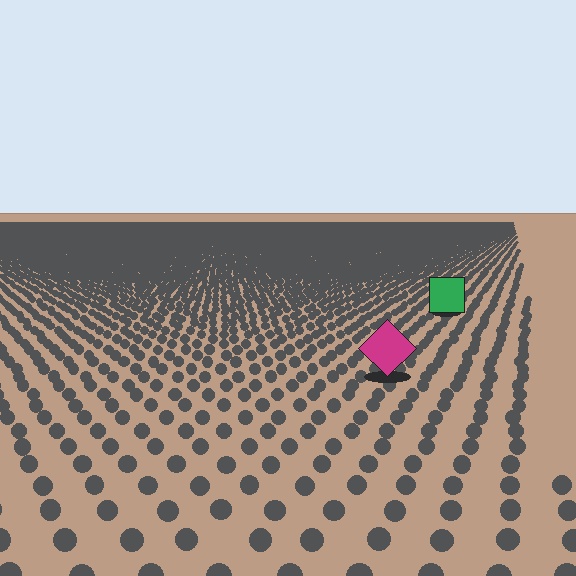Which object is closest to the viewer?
The magenta diamond is closest. The texture marks near it are larger and more spread out.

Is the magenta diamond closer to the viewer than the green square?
Yes. The magenta diamond is closer — you can tell from the texture gradient: the ground texture is coarser near it.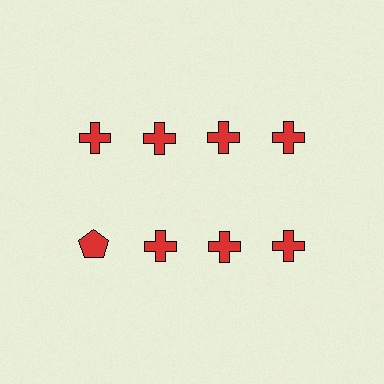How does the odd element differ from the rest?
It has a different shape: pentagon instead of cross.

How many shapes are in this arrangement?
There are 8 shapes arranged in a grid pattern.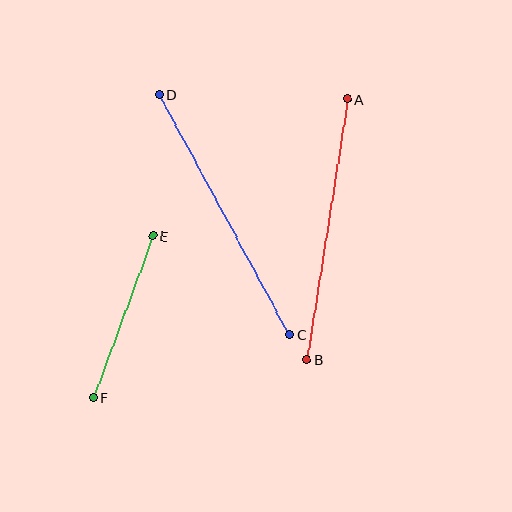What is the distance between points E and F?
The distance is approximately 172 pixels.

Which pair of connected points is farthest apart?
Points C and D are farthest apart.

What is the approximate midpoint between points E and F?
The midpoint is at approximately (123, 317) pixels.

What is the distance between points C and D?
The distance is approximately 273 pixels.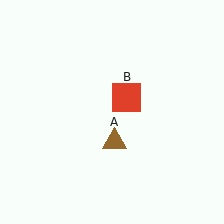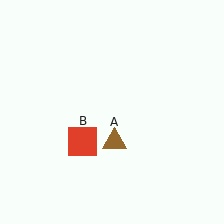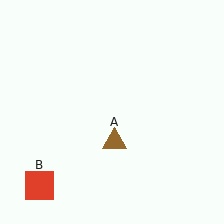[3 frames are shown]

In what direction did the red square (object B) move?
The red square (object B) moved down and to the left.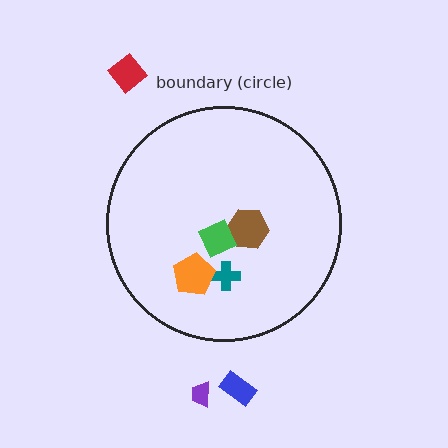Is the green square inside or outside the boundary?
Inside.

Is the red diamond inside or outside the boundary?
Outside.